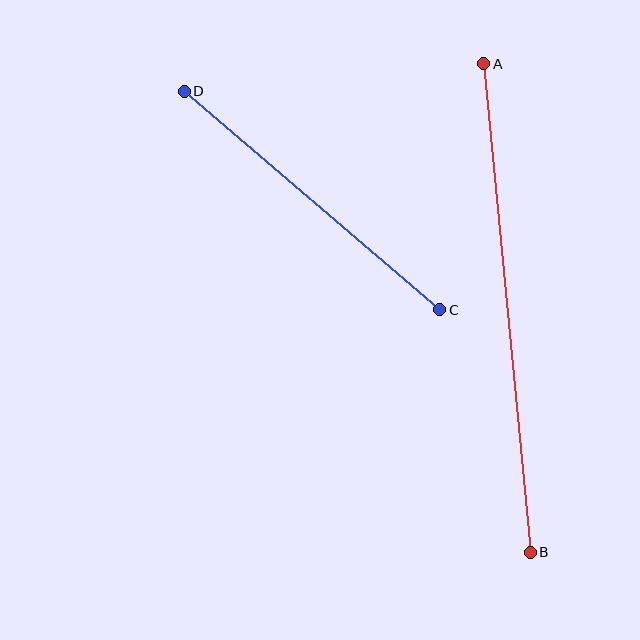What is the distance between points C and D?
The distance is approximately 336 pixels.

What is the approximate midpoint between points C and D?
The midpoint is at approximately (312, 201) pixels.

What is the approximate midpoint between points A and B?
The midpoint is at approximately (507, 308) pixels.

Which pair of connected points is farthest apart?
Points A and B are farthest apart.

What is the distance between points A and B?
The distance is approximately 491 pixels.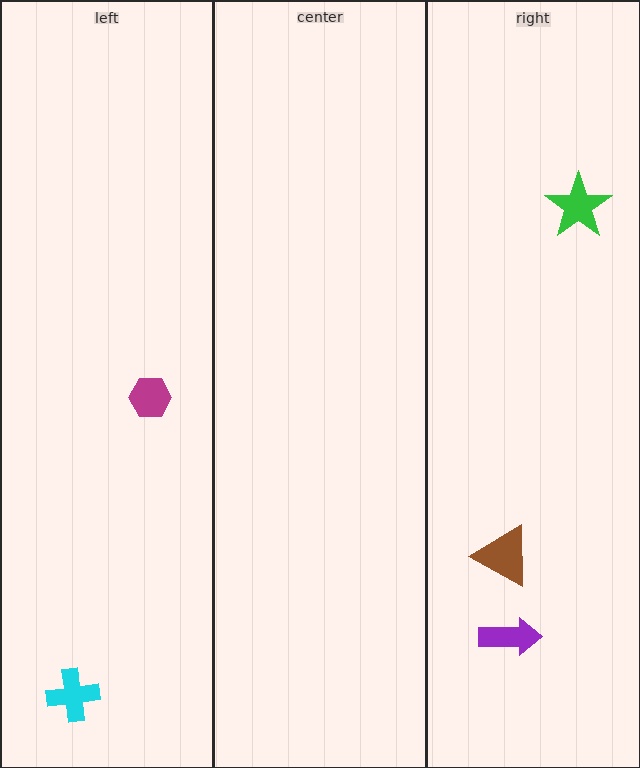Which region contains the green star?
The right region.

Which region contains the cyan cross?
The left region.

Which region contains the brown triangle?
The right region.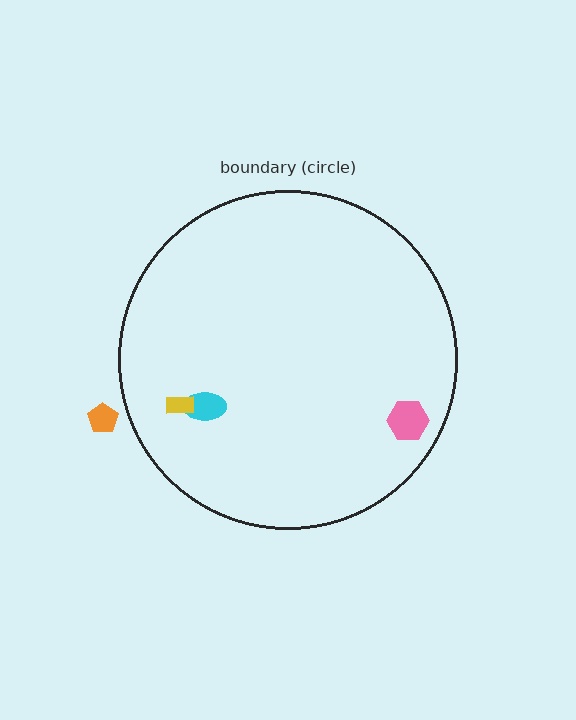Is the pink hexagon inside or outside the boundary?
Inside.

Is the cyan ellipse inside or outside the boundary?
Inside.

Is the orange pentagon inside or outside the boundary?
Outside.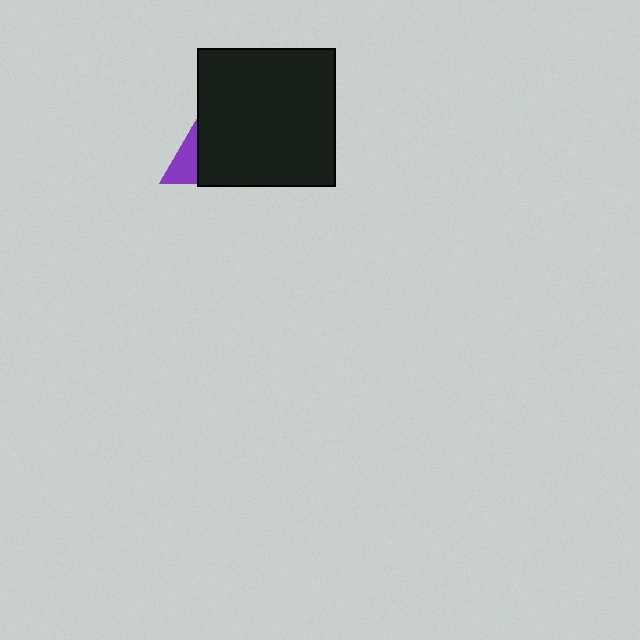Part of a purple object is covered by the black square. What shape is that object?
It is a triangle.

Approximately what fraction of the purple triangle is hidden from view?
Roughly 67% of the purple triangle is hidden behind the black square.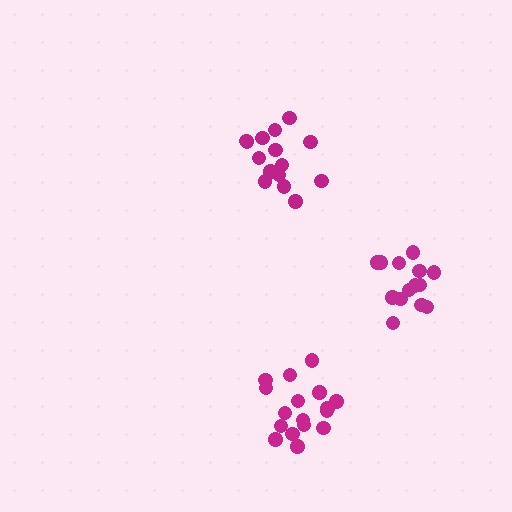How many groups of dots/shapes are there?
There are 3 groups.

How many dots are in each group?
Group 1: 15 dots, Group 2: 14 dots, Group 3: 18 dots (47 total).